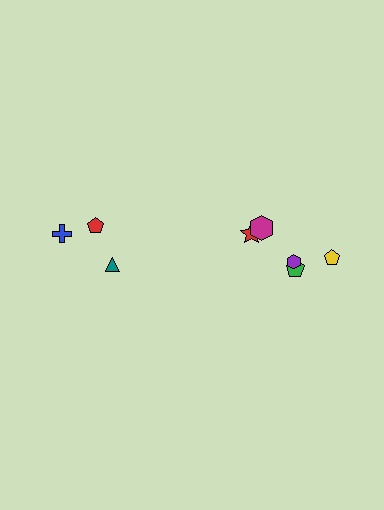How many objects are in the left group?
There are 3 objects.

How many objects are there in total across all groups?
There are 8 objects.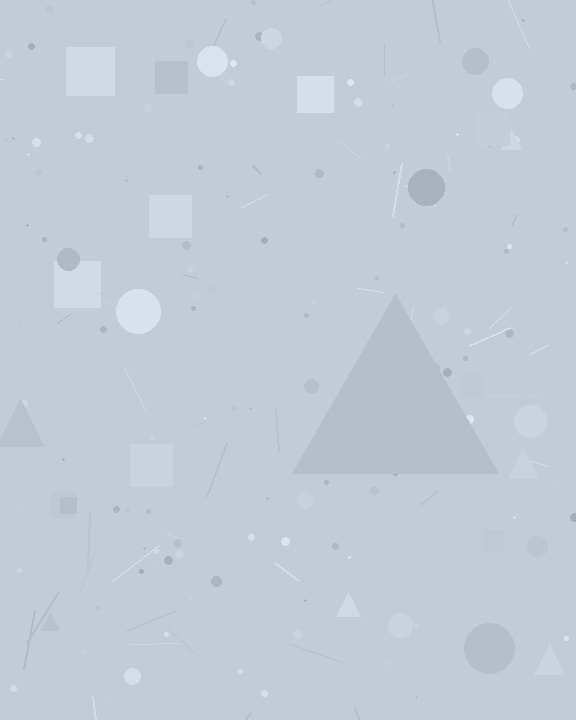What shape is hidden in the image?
A triangle is hidden in the image.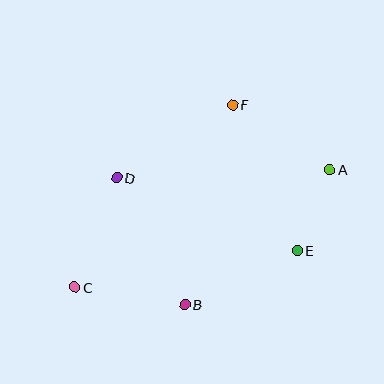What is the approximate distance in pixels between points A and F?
The distance between A and F is approximately 117 pixels.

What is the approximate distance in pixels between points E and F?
The distance between E and F is approximately 159 pixels.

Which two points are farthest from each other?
Points A and C are farthest from each other.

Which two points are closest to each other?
Points A and E are closest to each other.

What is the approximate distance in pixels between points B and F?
The distance between B and F is approximately 206 pixels.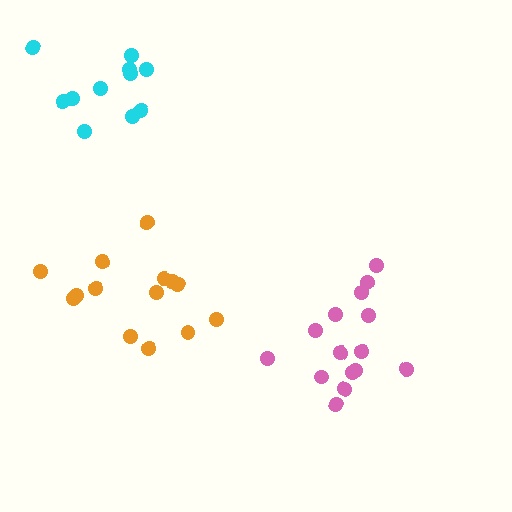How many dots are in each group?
Group 1: 14 dots, Group 2: 15 dots, Group 3: 11 dots (40 total).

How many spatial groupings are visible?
There are 3 spatial groupings.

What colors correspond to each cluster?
The clusters are colored: orange, pink, cyan.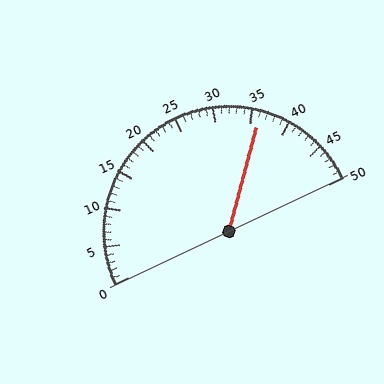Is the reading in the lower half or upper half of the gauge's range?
The reading is in the upper half of the range (0 to 50).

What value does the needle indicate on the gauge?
The needle indicates approximately 36.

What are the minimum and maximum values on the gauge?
The gauge ranges from 0 to 50.